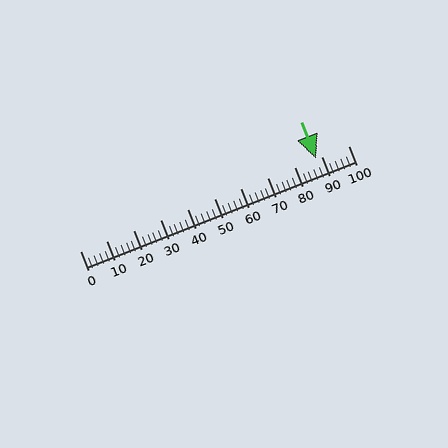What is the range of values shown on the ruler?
The ruler shows values from 0 to 100.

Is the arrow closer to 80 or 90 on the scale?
The arrow is closer to 90.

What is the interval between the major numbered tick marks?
The major tick marks are spaced 10 units apart.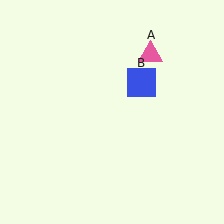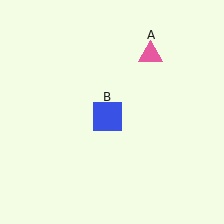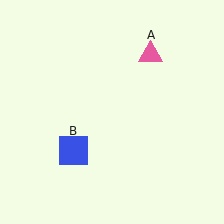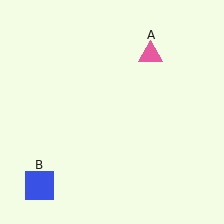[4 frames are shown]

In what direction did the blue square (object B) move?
The blue square (object B) moved down and to the left.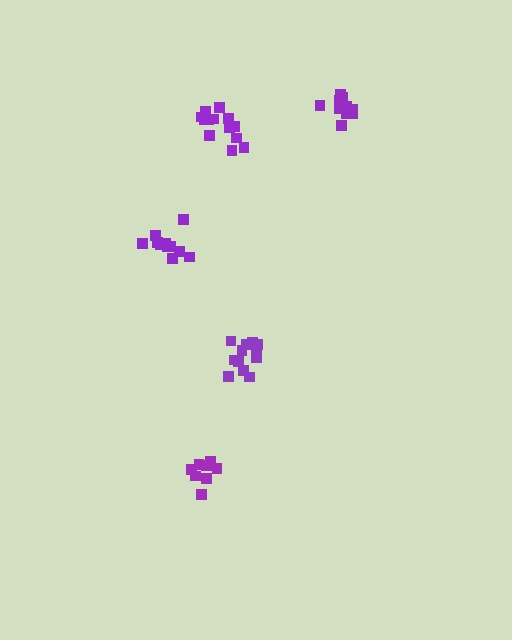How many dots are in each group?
Group 1: 11 dots, Group 2: 11 dots, Group 3: 13 dots, Group 4: 13 dots, Group 5: 8 dots (56 total).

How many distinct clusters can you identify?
There are 5 distinct clusters.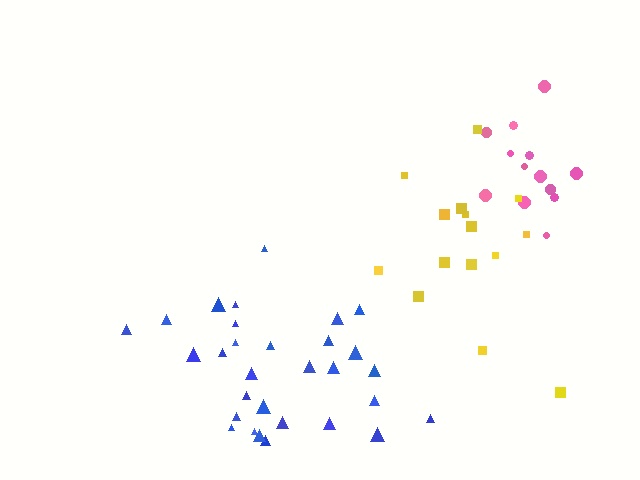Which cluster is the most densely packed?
Pink.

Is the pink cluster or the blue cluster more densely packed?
Pink.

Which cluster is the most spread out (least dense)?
Yellow.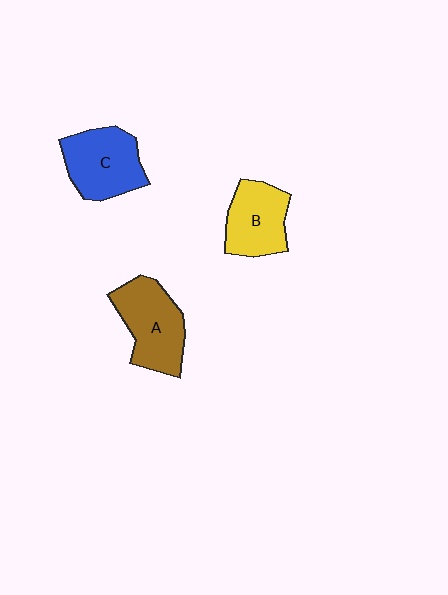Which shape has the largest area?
Shape A (brown).